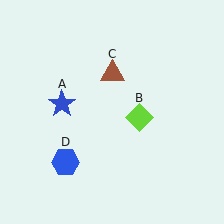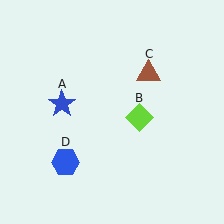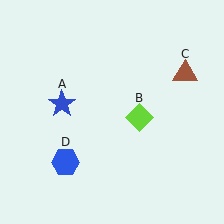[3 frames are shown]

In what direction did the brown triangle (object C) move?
The brown triangle (object C) moved right.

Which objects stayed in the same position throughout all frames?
Blue star (object A) and lime diamond (object B) and blue hexagon (object D) remained stationary.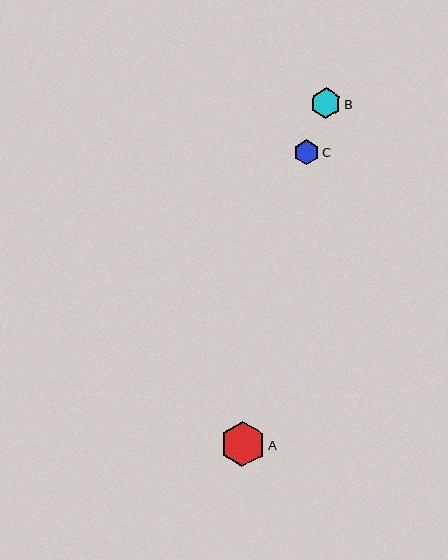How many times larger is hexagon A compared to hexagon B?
Hexagon A is approximately 1.5 times the size of hexagon B.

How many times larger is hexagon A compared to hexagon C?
Hexagon A is approximately 1.8 times the size of hexagon C.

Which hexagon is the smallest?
Hexagon C is the smallest with a size of approximately 25 pixels.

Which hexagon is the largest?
Hexagon A is the largest with a size of approximately 45 pixels.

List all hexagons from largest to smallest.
From largest to smallest: A, B, C.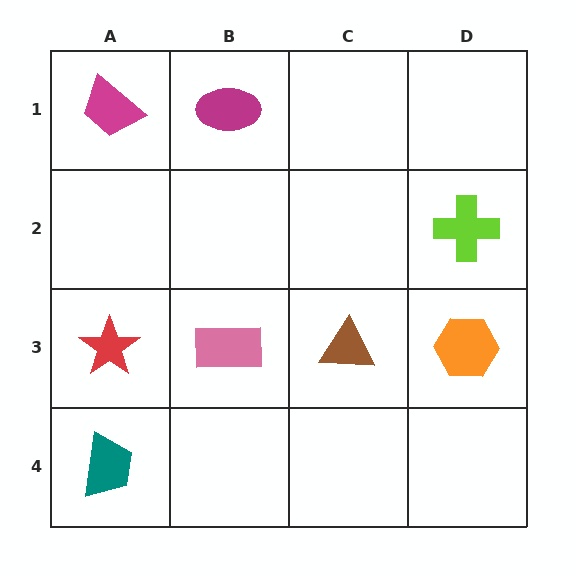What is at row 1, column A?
A magenta trapezoid.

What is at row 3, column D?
An orange hexagon.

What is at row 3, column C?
A brown triangle.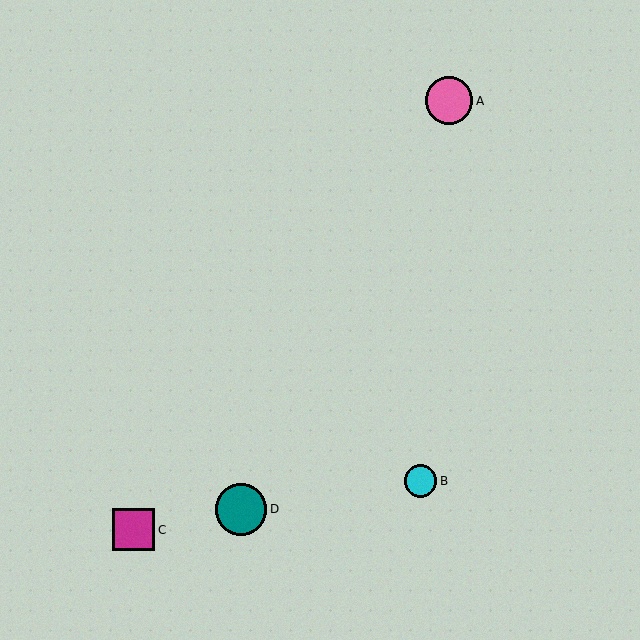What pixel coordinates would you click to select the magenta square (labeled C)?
Click at (133, 530) to select the magenta square C.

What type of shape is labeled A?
Shape A is a pink circle.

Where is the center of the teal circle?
The center of the teal circle is at (241, 509).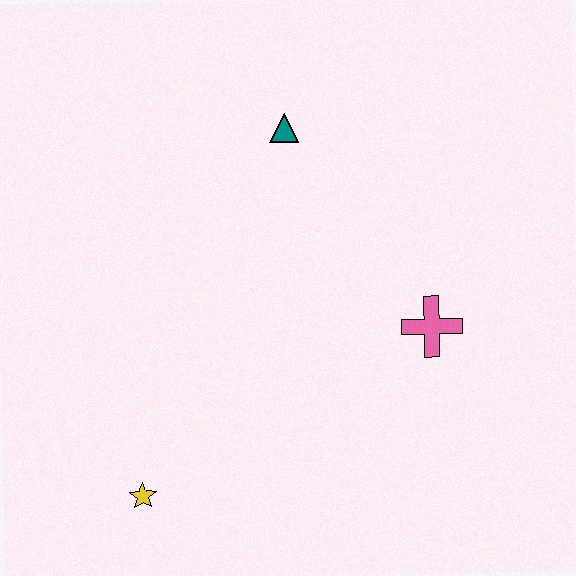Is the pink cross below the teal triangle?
Yes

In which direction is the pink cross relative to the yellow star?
The pink cross is to the right of the yellow star.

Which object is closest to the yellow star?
The pink cross is closest to the yellow star.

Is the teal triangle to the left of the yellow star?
No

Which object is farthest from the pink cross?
The yellow star is farthest from the pink cross.